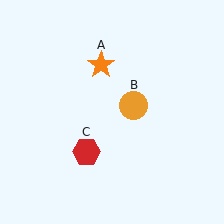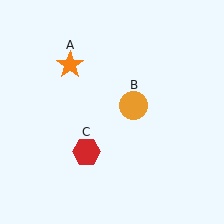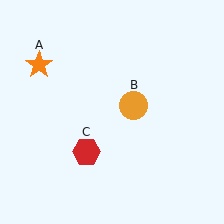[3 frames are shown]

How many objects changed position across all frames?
1 object changed position: orange star (object A).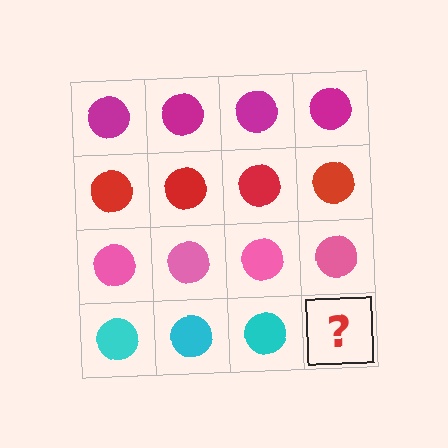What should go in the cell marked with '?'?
The missing cell should contain a cyan circle.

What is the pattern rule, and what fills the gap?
The rule is that each row has a consistent color. The gap should be filled with a cyan circle.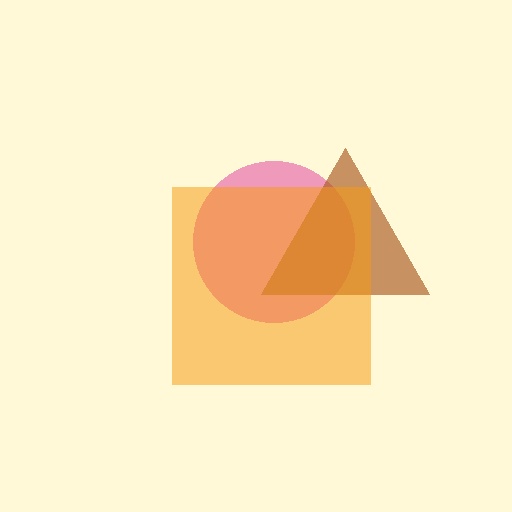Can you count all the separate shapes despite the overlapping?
Yes, there are 3 separate shapes.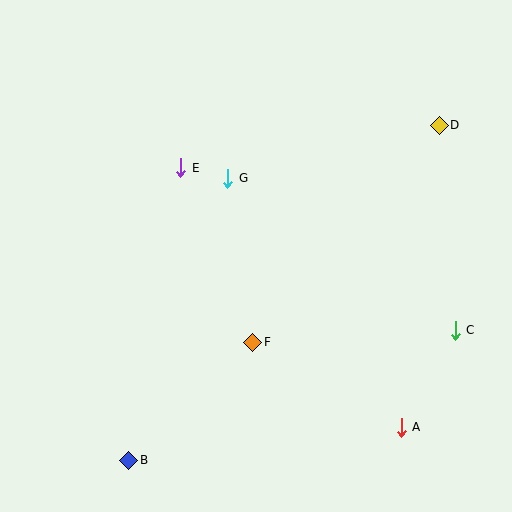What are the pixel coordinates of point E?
Point E is at (181, 168).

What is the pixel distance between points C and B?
The distance between C and B is 352 pixels.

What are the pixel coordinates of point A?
Point A is at (401, 427).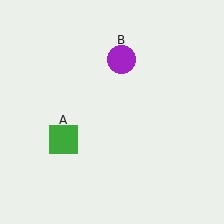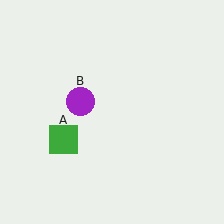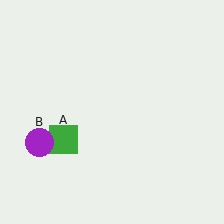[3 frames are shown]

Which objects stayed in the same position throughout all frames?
Green square (object A) remained stationary.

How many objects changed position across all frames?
1 object changed position: purple circle (object B).